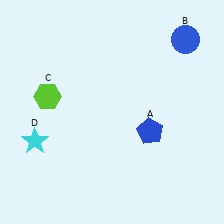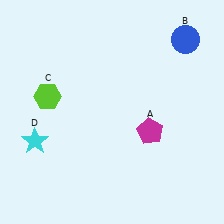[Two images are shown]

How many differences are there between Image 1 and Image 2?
There is 1 difference between the two images.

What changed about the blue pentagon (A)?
In Image 1, A is blue. In Image 2, it changed to magenta.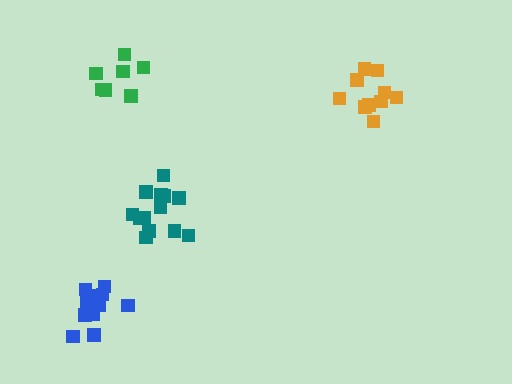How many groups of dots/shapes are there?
There are 4 groups.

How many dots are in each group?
Group 1: 7 dots, Group 2: 10 dots, Group 3: 12 dots, Group 4: 13 dots (42 total).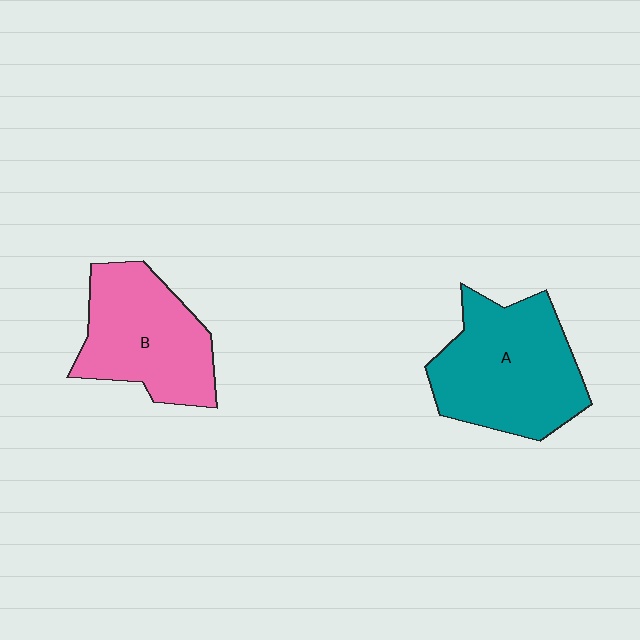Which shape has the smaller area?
Shape B (pink).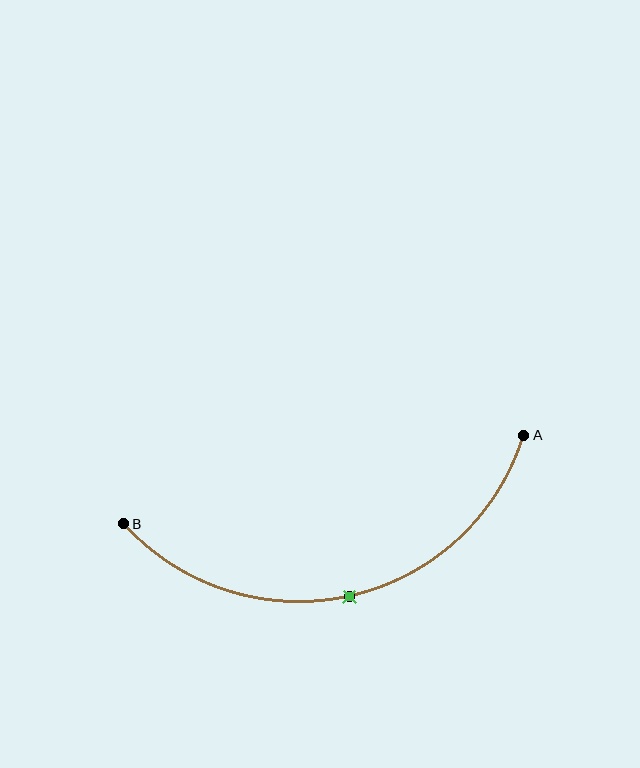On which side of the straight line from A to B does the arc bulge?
The arc bulges below the straight line connecting A and B.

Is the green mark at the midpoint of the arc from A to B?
Yes. The green mark lies on the arc at equal arc-length from both A and B — it is the arc midpoint.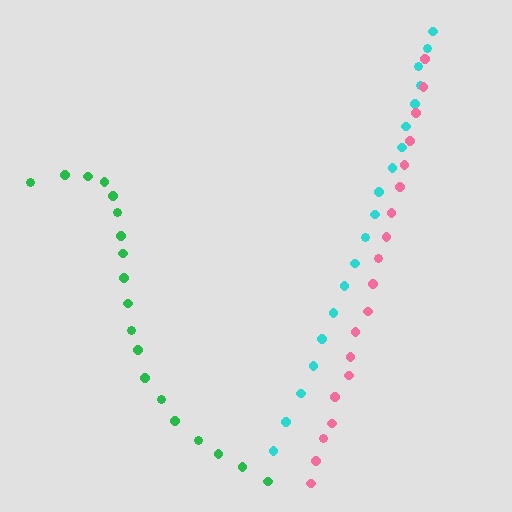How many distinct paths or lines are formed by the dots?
There are 3 distinct paths.